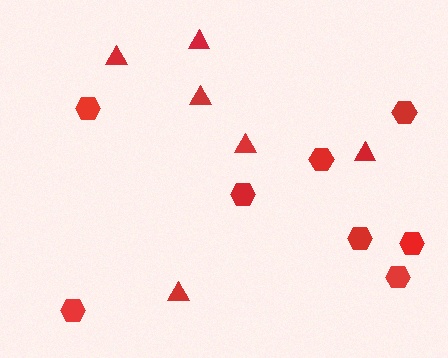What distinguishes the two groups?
There are 2 groups: one group of triangles (6) and one group of hexagons (8).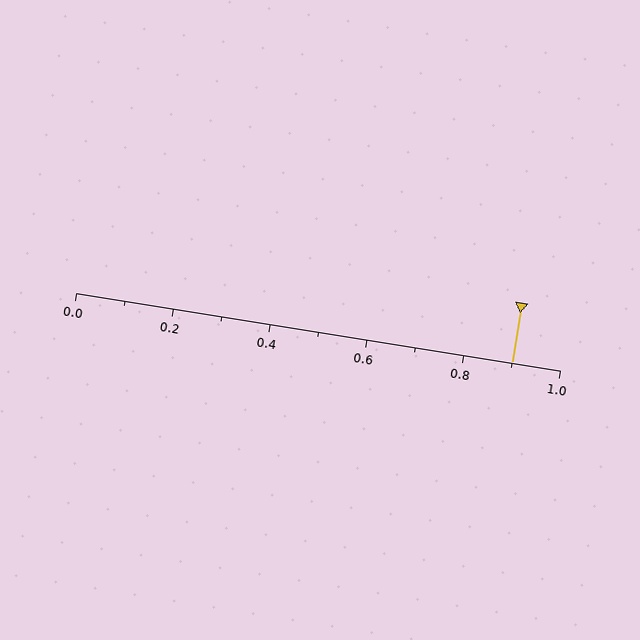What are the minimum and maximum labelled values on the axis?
The axis runs from 0.0 to 1.0.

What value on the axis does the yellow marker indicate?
The marker indicates approximately 0.9.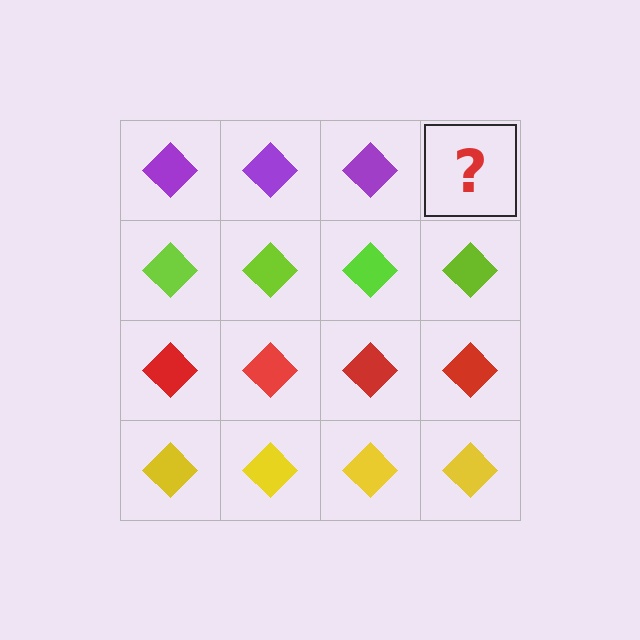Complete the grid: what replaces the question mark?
The question mark should be replaced with a purple diamond.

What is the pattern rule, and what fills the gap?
The rule is that each row has a consistent color. The gap should be filled with a purple diamond.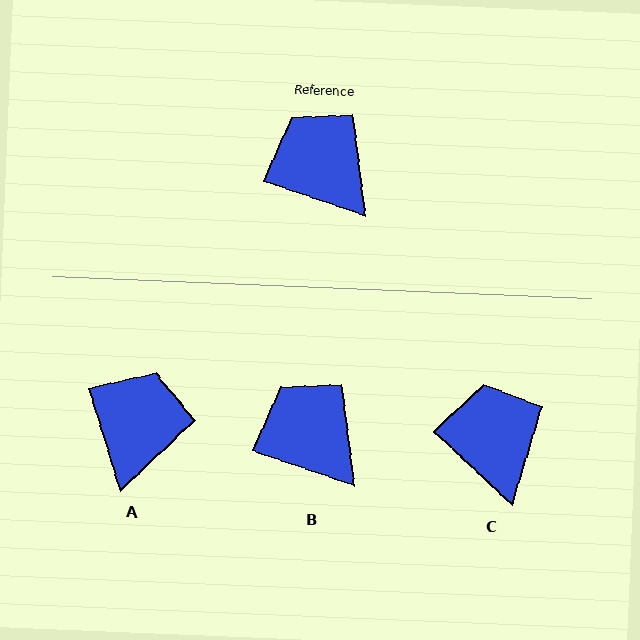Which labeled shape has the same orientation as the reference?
B.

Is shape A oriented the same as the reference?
No, it is off by about 54 degrees.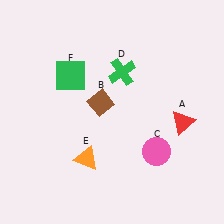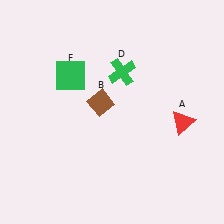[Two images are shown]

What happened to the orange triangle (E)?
The orange triangle (E) was removed in Image 2. It was in the bottom-left area of Image 1.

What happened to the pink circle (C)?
The pink circle (C) was removed in Image 2. It was in the bottom-right area of Image 1.